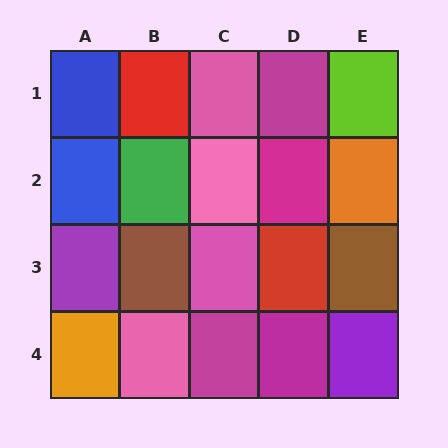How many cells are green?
1 cell is green.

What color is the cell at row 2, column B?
Green.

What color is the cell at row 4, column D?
Magenta.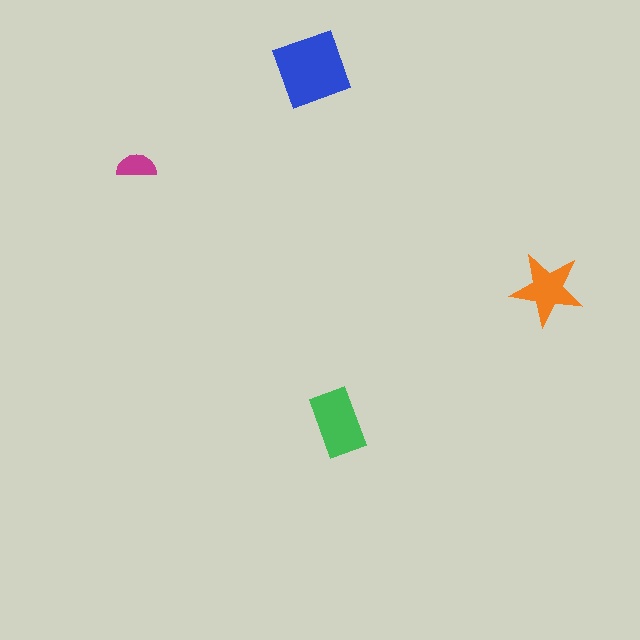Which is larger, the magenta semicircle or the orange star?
The orange star.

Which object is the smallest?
The magenta semicircle.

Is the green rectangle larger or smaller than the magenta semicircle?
Larger.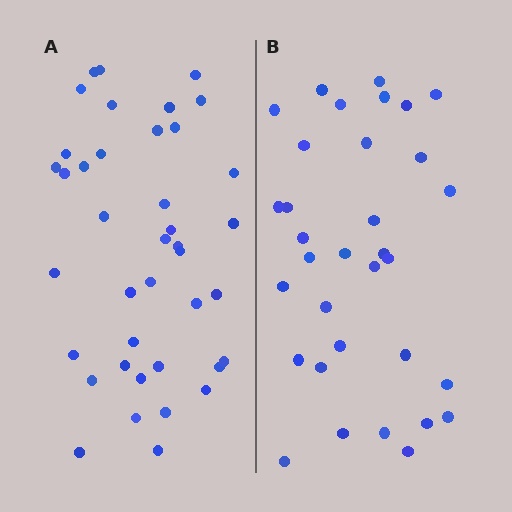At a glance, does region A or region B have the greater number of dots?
Region A (the left region) has more dots.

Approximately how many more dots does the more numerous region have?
Region A has roughly 8 or so more dots than region B.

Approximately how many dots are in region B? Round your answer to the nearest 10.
About 30 dots. (The exact count is 33, which rounds to 30.)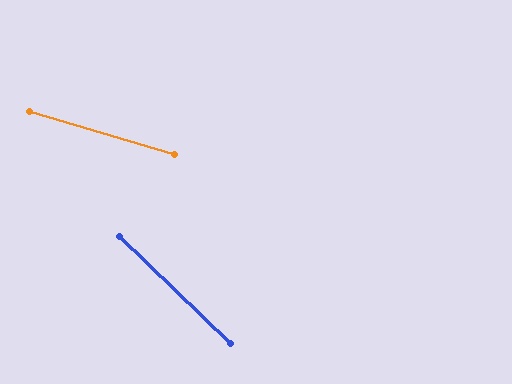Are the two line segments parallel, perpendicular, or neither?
Neither parallel nor perpendicular — they differ by about 28°.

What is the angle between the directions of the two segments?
Approximately 28 degrees.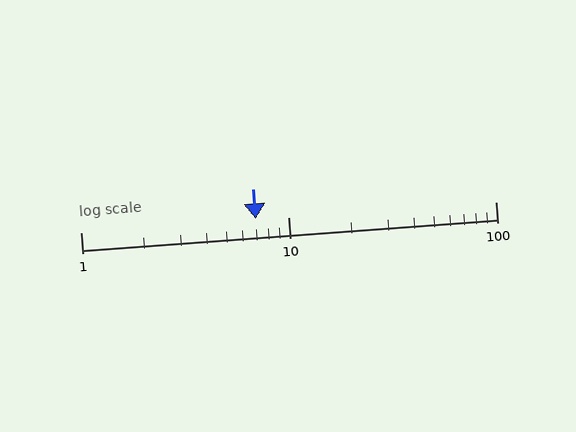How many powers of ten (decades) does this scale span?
The scale spans 2 decades, from 1 to 100.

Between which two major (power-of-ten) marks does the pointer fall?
The pointer is between 1 and 10.